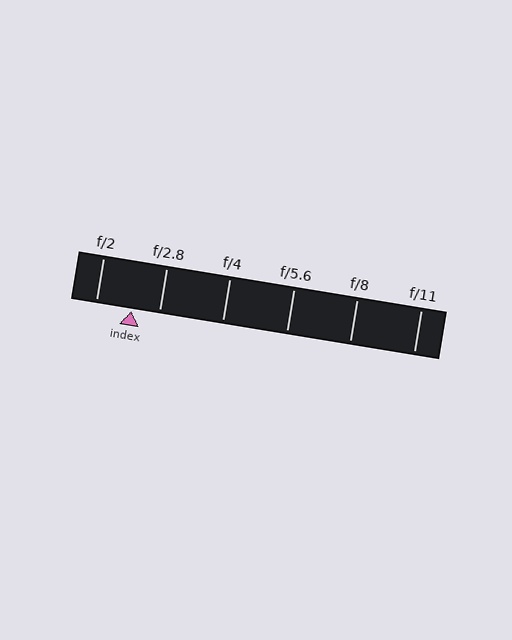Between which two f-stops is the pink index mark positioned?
The index mark is between f/2 and f/2.8.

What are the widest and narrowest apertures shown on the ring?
The widest aperture shown is f/2 and the narrowest is f/11.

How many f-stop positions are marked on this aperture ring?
There are 6 f-stop positions marked.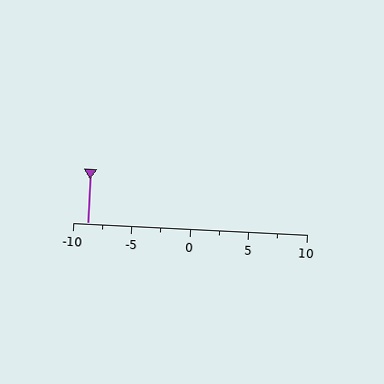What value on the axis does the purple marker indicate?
The marker indicates approximately -8.8.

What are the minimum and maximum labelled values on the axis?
The axis runs from -10 to 10.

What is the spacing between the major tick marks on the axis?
The major ticks are spaced 5 apart.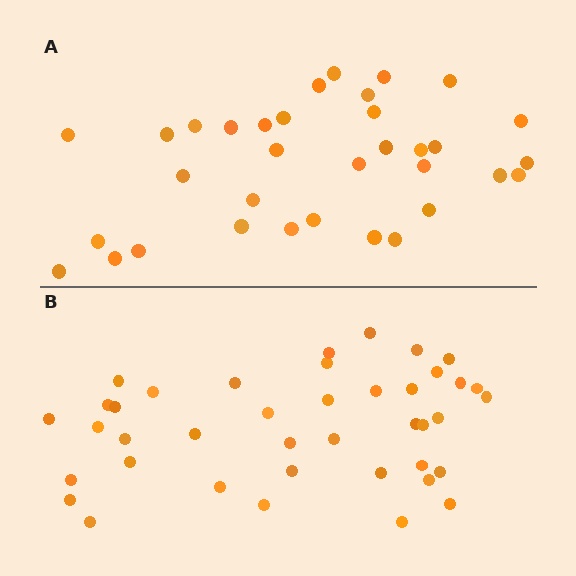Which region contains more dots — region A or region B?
Region B (the bottom region) has more dots.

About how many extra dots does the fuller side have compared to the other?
Region B has about 6 more dots than region A.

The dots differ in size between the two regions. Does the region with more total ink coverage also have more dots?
No. Region A has more total ink coverage because its dots are larger, but region B actually contains more individual dots. Total area can be misleading — the number of items is what matters here.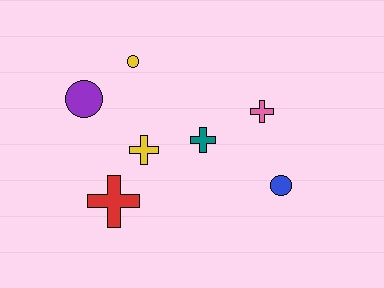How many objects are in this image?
There are 7 objects.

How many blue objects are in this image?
There is 1 blue object.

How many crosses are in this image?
There are 4 crosses.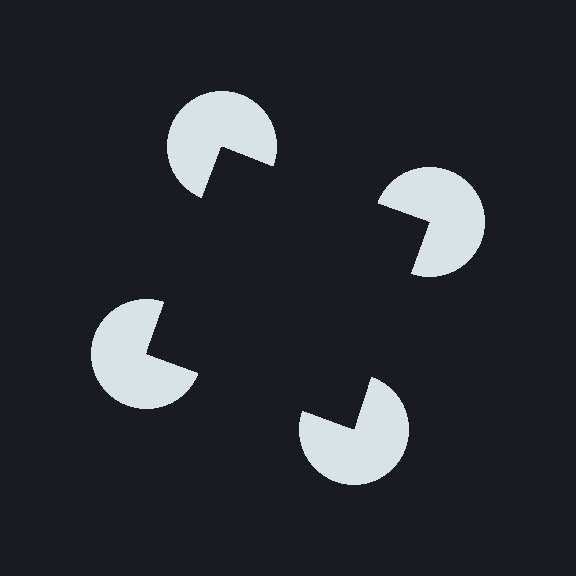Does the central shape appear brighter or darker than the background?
It typically appears slightly darker than the background, even though no actual brightness change is drawn.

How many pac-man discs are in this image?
There are 4 — one at each vertex of the illusory square.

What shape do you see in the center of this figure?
An illusory square — its edges are inferred from the aligned wedge cuts in the pac-man discs, not physically drawn.